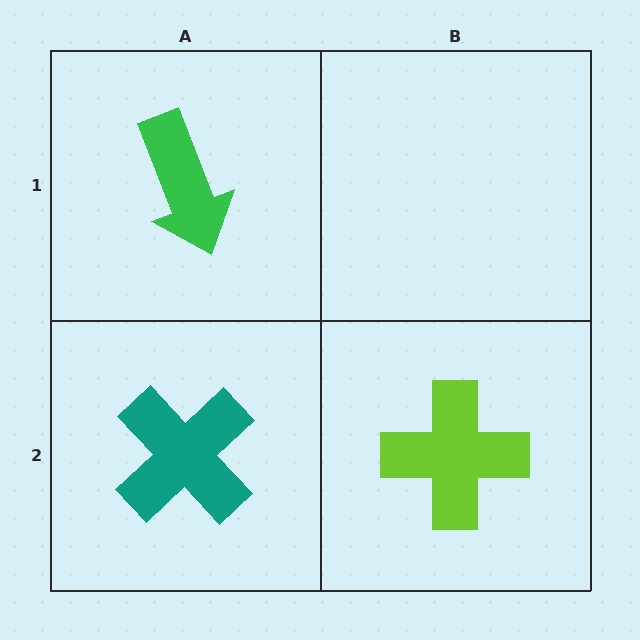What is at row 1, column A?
A green arrow.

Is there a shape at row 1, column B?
No, that cell is empty.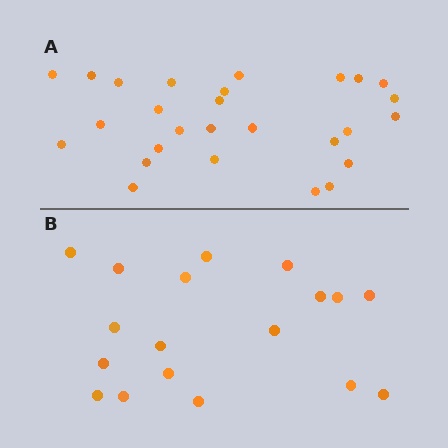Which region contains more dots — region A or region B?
Region A (the top region) has more dots.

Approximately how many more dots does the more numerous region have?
Region A has roughly 8 or so more dots than region B.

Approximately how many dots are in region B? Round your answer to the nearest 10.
About 20 dots. (The exact count is 18, which rounds to 20.)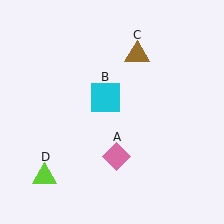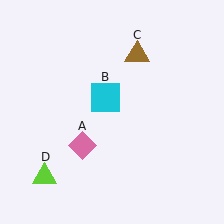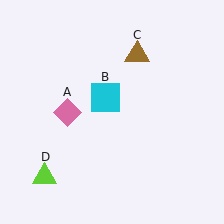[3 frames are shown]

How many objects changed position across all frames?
1 object changed position: pink diamond (object A).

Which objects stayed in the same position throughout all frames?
Cyan square (object B) and brown triangle (object C) and lime triangle (object D) remained stationary.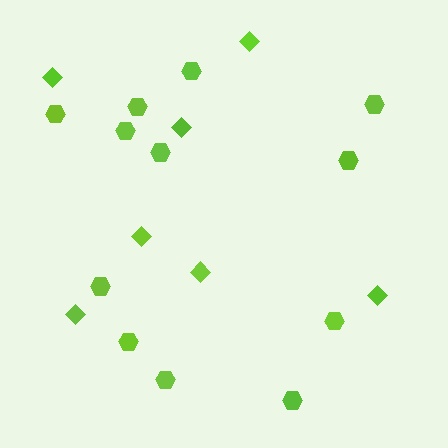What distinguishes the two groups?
There are 2 groups: one group of diamonds (7) and one group of hexagons (12).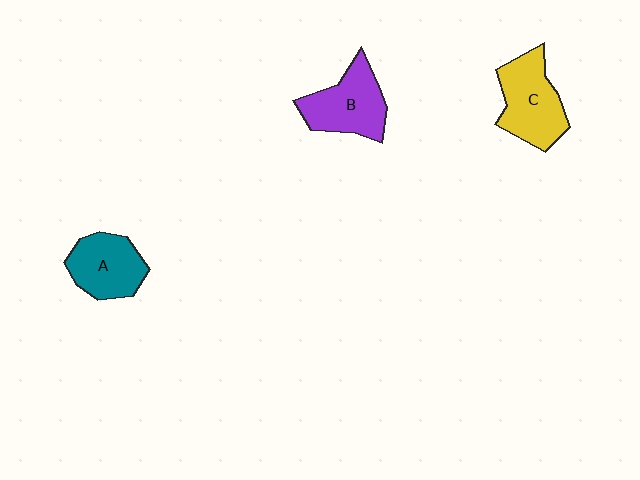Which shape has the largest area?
Shape C (yellow).